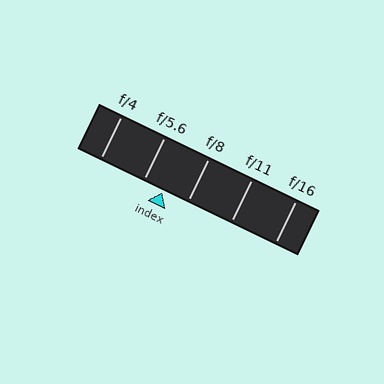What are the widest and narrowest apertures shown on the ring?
The widest aperture shown is f/4 and the narrowest is f/16.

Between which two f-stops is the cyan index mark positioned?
The index mark is between f/5.6 and f/8.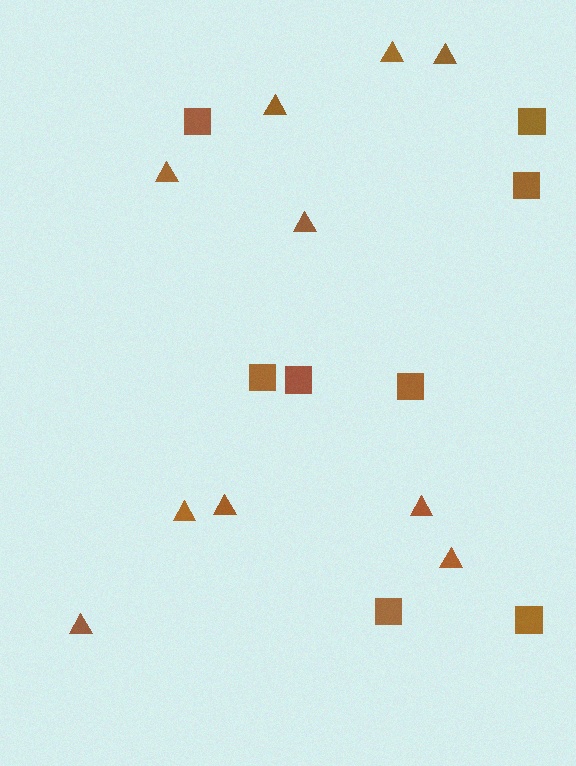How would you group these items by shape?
There are 2 groups: one group of squares (8) and one group of triangles (10).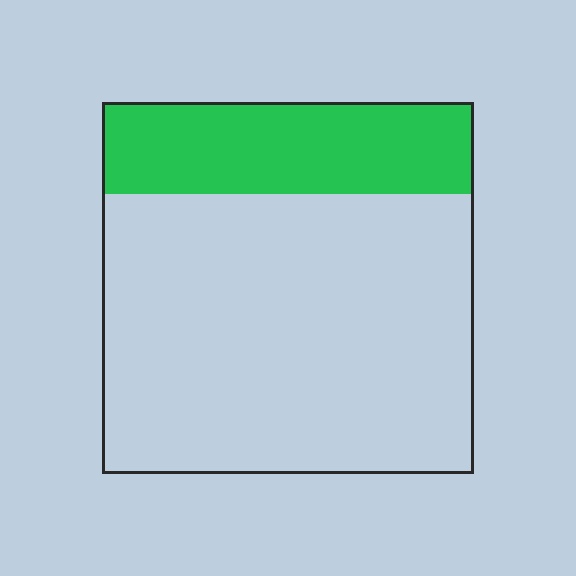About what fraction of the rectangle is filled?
About one quarter (1/4).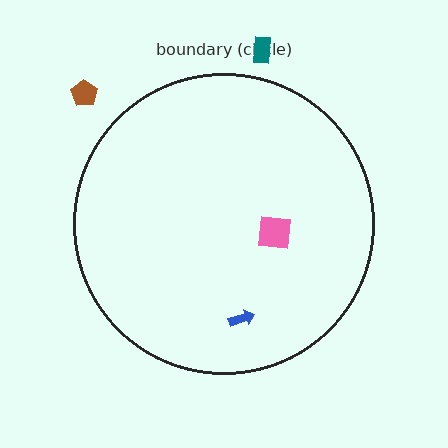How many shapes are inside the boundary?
2 inside, 2 outside.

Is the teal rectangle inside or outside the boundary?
Outside.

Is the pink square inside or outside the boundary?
Inside.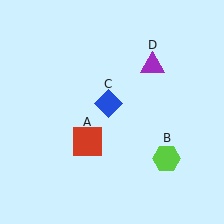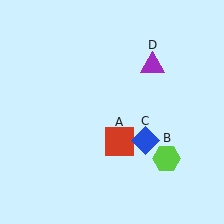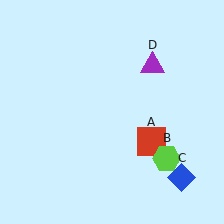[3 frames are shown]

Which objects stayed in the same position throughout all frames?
Lime hexagon (object B) and purple triangle (object D) remained stationary.